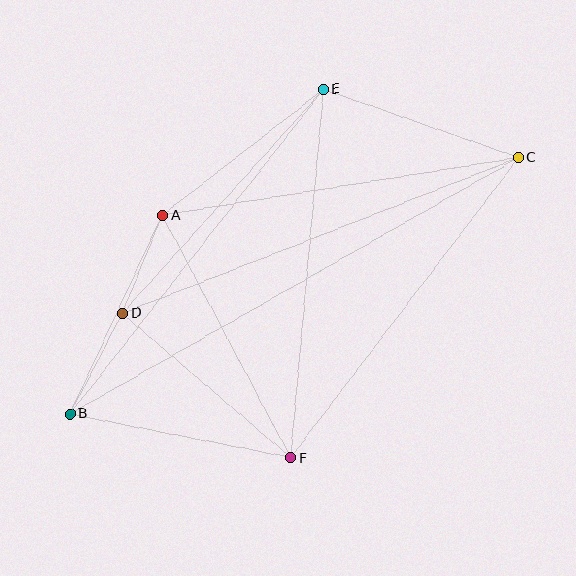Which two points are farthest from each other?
Points B and C are farthest from each other.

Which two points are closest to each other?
Points A and D are closest to each other.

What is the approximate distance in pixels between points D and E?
The distance between D and E is approximately 301 pixels.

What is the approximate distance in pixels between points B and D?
The distance between B and D is approximately 114 pixels.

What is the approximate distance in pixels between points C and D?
The distance between C and D is approximately 425 pixels.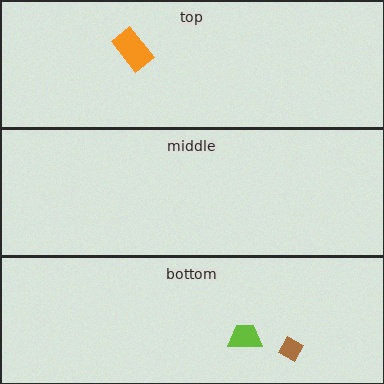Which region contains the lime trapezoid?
The bottom region.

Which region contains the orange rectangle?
The top region.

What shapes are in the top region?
The orange rectangle.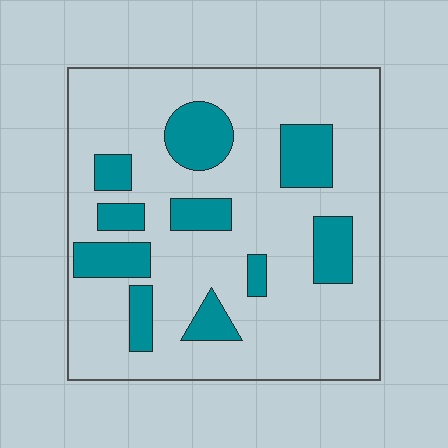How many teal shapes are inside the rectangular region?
10.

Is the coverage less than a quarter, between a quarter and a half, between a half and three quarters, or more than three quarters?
Less than a quarter.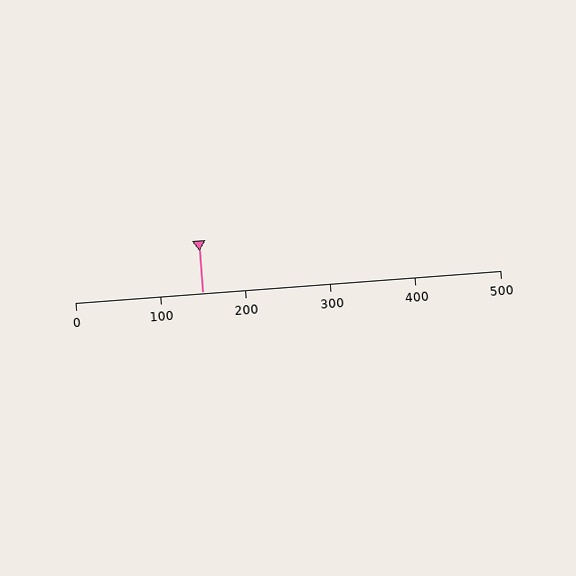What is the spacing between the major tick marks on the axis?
The major ticks are spaced 100 apart.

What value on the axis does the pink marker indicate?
The marker indicates approximately 150.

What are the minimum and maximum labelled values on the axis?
The axis runs from 0 to 500.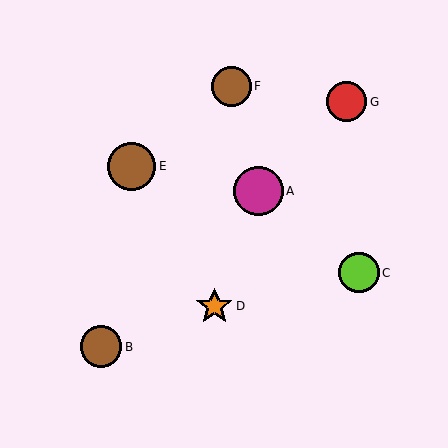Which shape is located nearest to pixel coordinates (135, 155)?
The brown circle (labeled E) at (132, 166) is nearest to that location.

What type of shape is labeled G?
Shape G is a red circle.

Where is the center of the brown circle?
The center of the brown circle is at (101, 347).